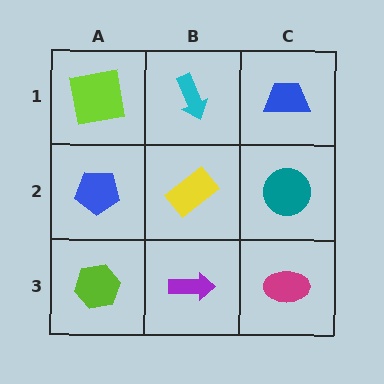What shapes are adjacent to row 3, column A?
A blue pentagon (row 2, column A), a purple arrow (row 3, column B).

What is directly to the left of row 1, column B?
A lime square.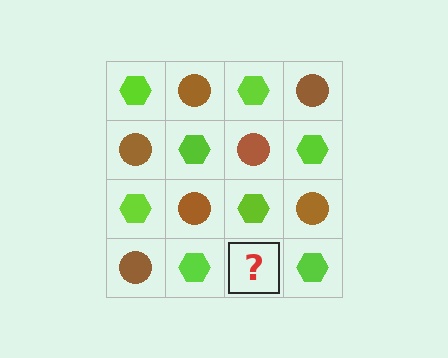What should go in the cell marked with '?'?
The missing cell should contain a brown circle.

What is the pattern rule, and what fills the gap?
The rule is that it alternates lime hexagon and brown circle in a checkerboard pattern. The gap should be filled with a brown circle.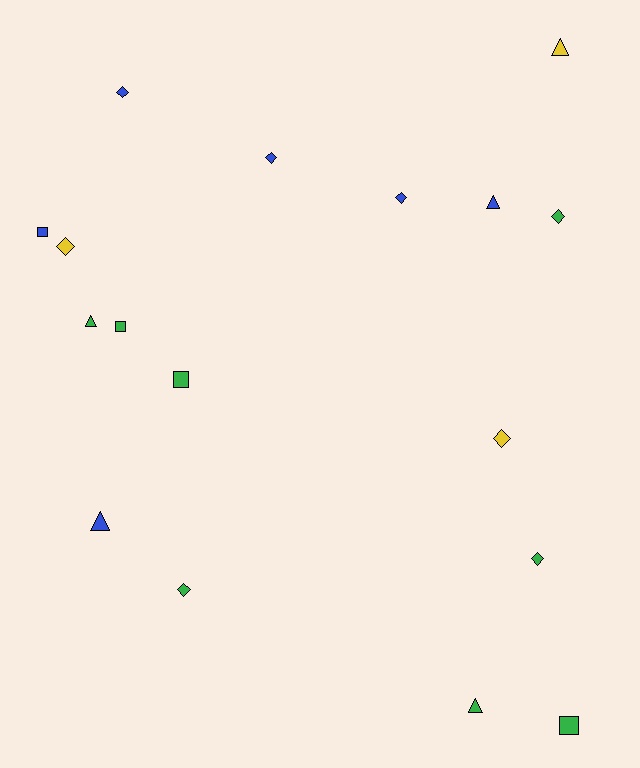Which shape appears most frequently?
Diamond, with 8 objects.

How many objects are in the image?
There are 17 objects.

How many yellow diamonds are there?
There are 2 yellow diamonds.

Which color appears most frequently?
Green, with 8 objects.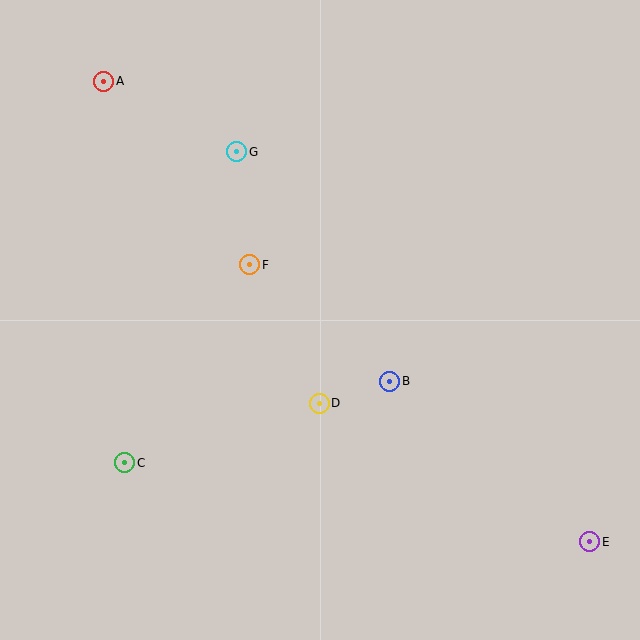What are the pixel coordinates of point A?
Point A is at (104, 81).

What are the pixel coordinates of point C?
Point C is at (125, 463).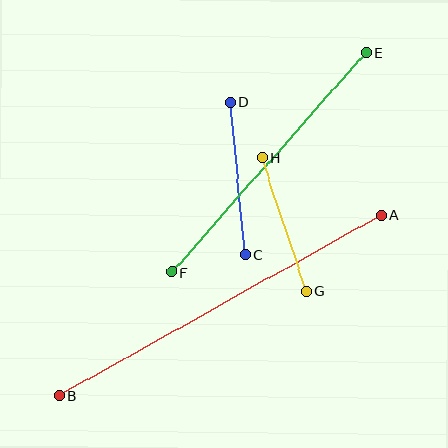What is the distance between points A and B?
The distance is approximately 369 pixels.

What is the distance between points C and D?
The distance is approximately 153 pixels.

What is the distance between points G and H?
The distance is approximately 141 pixels.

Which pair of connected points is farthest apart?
Points A and B are farthest apart.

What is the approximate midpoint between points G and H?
The midpoint is at approximately (284, 224) pixels.